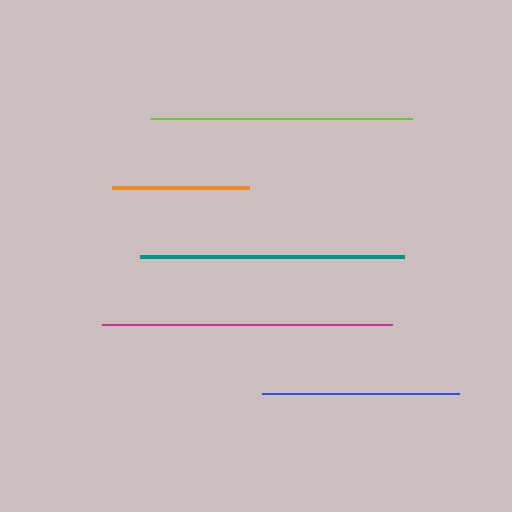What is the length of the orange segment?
The orange segment is approximately 137 pixels long.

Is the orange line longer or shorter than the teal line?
The teal line is longer than the orange line.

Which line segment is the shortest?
The orange line is the shortest at approximately 137 pixels.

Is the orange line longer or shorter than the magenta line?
The magenta line is longer than the orange line.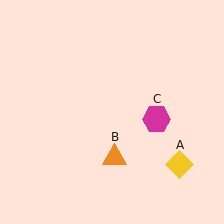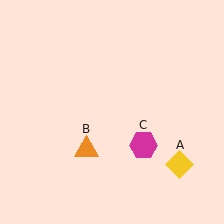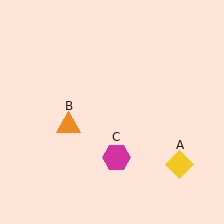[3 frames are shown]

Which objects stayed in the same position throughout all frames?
Yellow diamond (object A) remained stationary.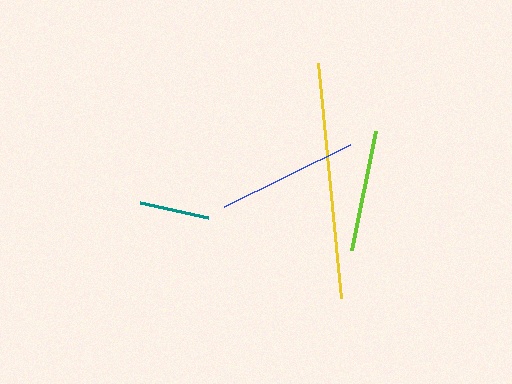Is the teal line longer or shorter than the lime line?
The lime line is longer than the teal line.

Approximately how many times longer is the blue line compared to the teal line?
The blue line is approximately 2.0 times the length of the teal line.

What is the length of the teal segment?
The teal segment is approximately 70 pixels long.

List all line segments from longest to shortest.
From longest to shortest: yellow, blue, lime, teal.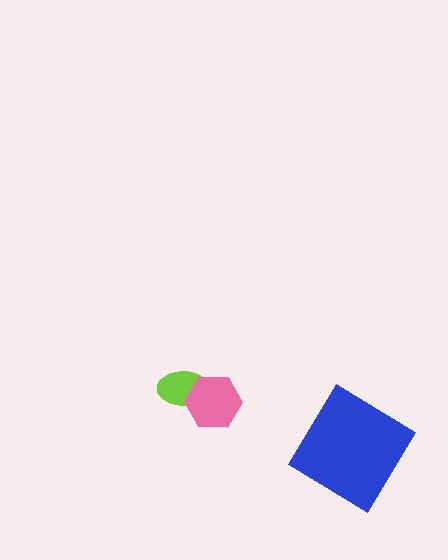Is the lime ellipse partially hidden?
Yes, it is partially covered by another shape.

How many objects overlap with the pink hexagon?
1 object overlaps with the pink hexagon.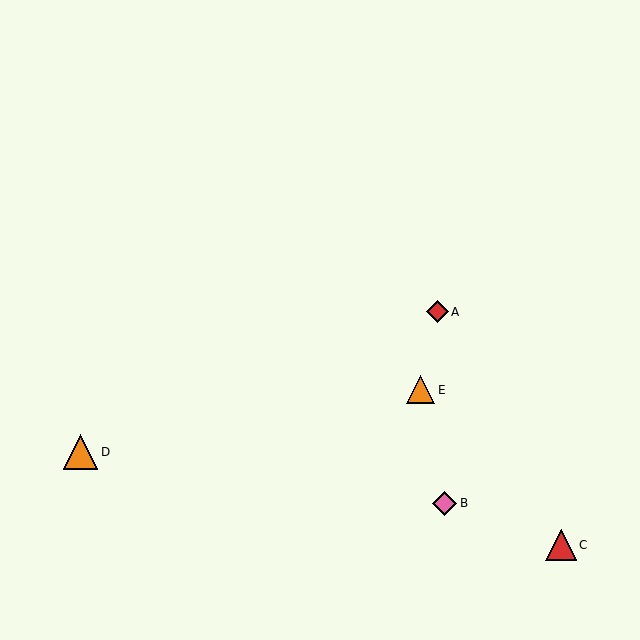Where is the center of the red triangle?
The center of the red triangle is at (561, 545).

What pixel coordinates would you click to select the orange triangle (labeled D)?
Click at (80, 452) to select the orange triangle D.